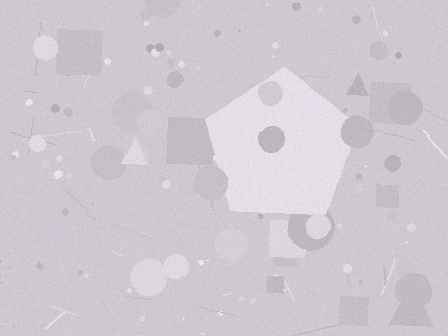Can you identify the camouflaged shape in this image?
The camouflaged shape is a pentagon.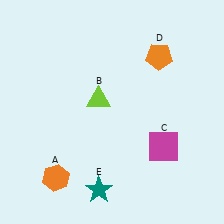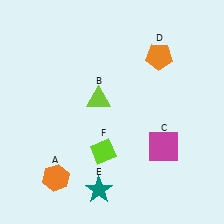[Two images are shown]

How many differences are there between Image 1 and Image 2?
There is 1 difference between the two images.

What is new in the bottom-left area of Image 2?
A lime diamond (F) was added in the bottom-left area of Image 2.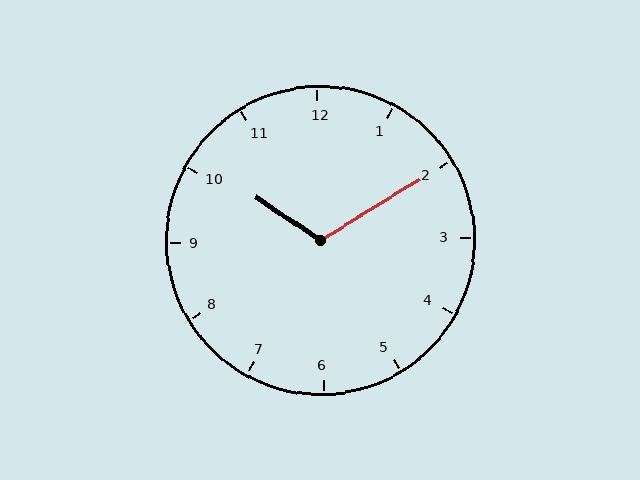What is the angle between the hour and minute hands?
Approximately 115 degrees.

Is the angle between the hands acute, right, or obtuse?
It is obtuse.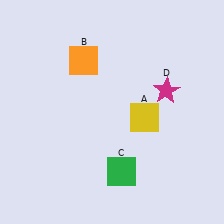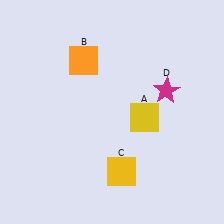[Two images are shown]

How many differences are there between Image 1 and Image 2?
There is 1 difference between the two images.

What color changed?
The square (C) changed from green in Image 1 to yellow in Image 2.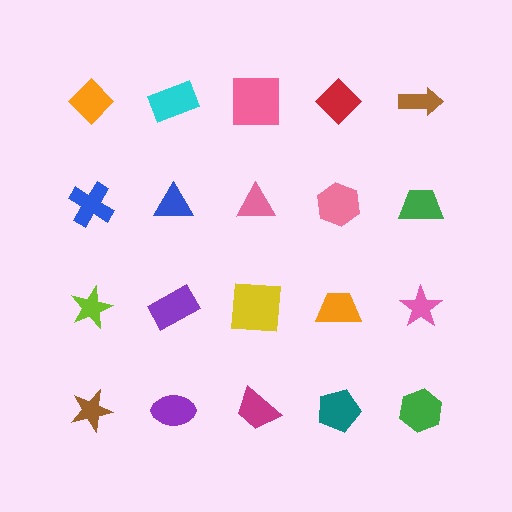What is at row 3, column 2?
A purple rectangle.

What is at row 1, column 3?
A pink square.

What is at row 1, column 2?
A cyan rectangle.